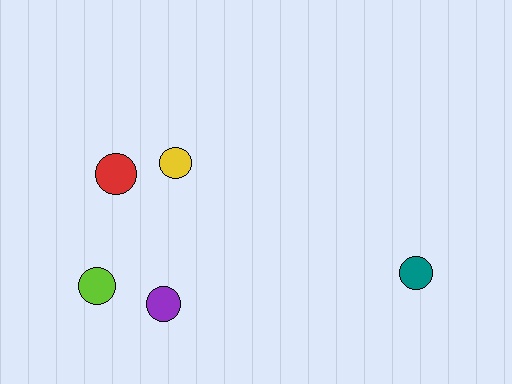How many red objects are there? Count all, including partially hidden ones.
There is 1 red object.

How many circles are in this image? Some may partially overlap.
There are 5 circles.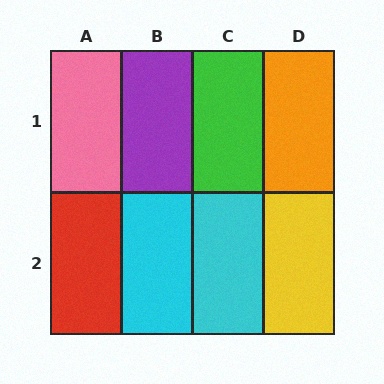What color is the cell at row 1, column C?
Green.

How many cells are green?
1 cell is green.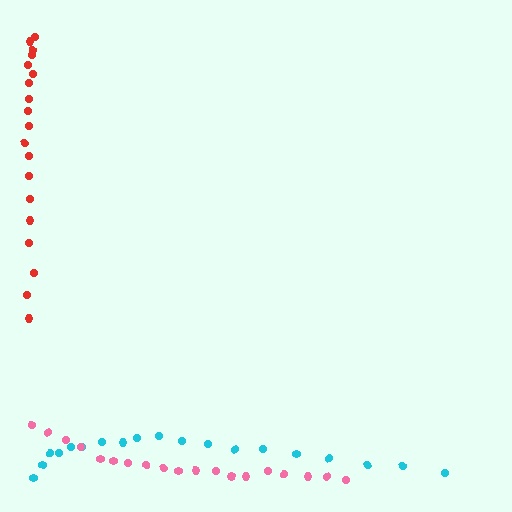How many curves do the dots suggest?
There are 3 distinct paths.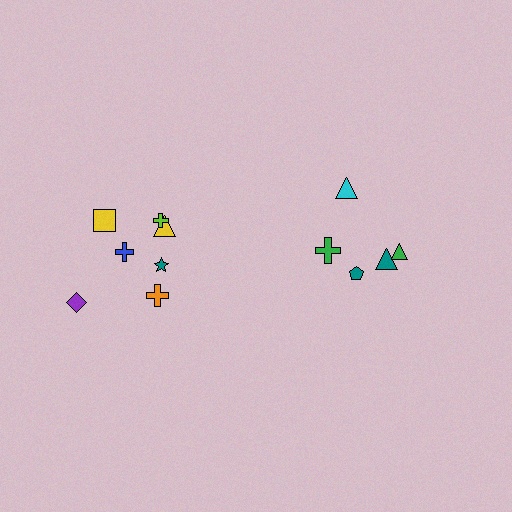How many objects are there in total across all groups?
There are 12 objects.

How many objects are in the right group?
There are 5 objects.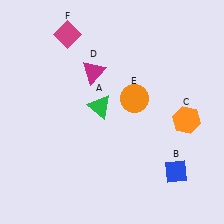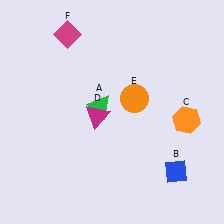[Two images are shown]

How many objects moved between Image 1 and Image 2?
1 object moved between the two images.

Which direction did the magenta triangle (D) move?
The magenta triangle (D) moved down.